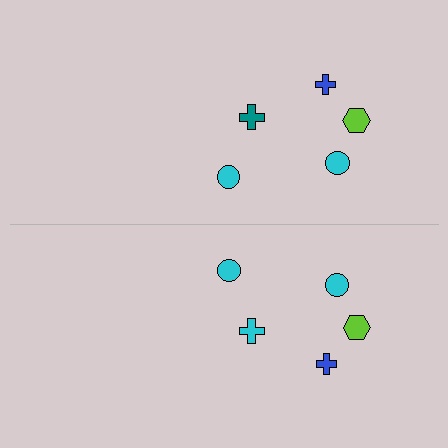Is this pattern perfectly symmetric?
No, the pattern is not perfectly symmetric. The cyan cross on the bottom side breaks the symmetry — its mirror counterpart is teal.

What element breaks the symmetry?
The cyan cross on the bottom side breaks the symmetry — its mirror counterpart is teal.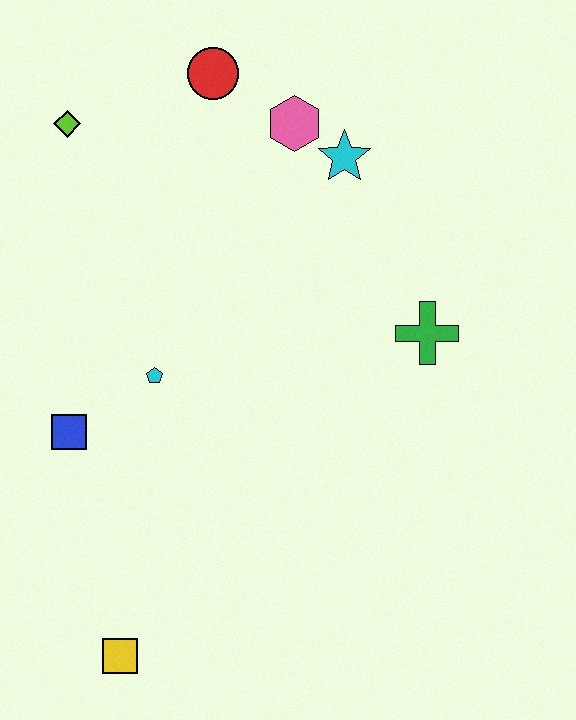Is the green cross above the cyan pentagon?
Yes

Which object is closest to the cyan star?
The pink hexagon is closest to the cyan star.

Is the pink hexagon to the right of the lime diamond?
Yes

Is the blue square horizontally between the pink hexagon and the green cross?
No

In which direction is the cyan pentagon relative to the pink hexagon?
The cyan pentagon is below the pink hexagon.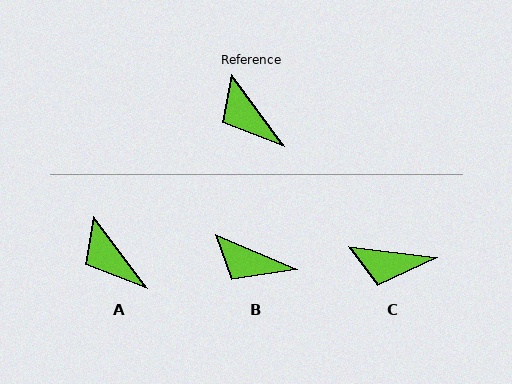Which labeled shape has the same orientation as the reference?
A.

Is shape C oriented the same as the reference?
No, it is off by about 46 degrees.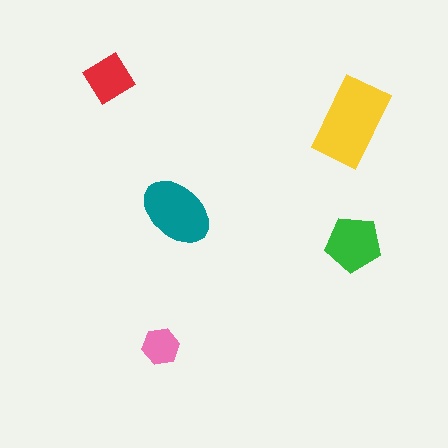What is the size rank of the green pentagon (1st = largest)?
3rd.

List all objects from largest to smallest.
The yellow rectangle, the teal ellipse, the green pentagon, the red diamond, the pink hexagon.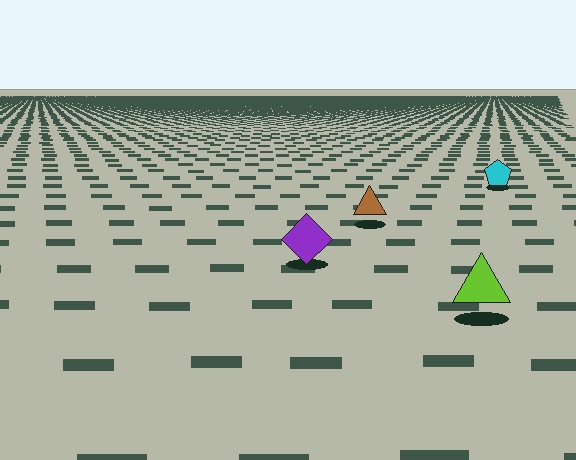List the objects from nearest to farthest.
From nearest to farthest: the lime triangle, the purple diamond, the brown triangle, the cyan pentagon.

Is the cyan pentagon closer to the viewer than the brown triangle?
No. The brown triangle is closer — you can tell from the texture gradient: the ground texture is coarser near it.